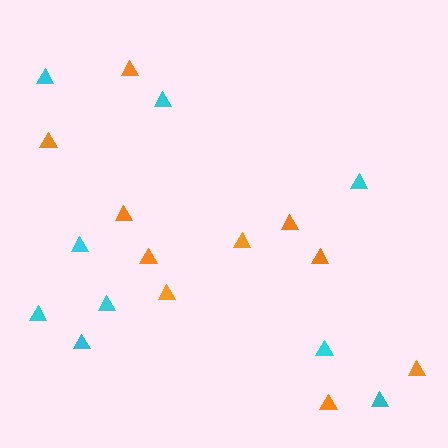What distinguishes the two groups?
There are 2 groups: one group of cyan triangles (9) and one group of orange triangles (10).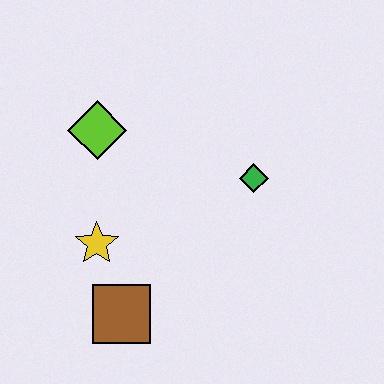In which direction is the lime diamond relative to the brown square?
The lime diamond is above the brown square.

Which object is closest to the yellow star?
The brown square is closest to the yellow star.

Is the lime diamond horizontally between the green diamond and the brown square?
No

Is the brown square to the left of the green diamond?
Yes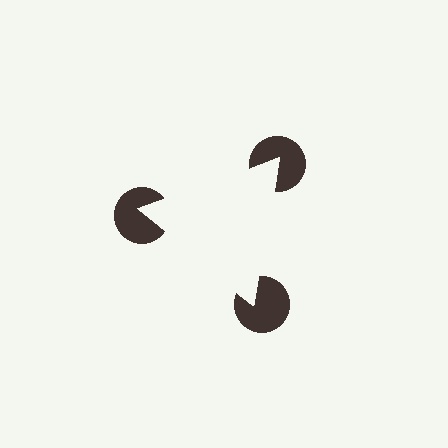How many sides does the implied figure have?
3 sides.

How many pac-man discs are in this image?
There are 3 — one at each vertex of the illusory triangle.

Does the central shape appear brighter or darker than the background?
It typically appears slightly brighter than the background, even though no actual brightness change is drawn.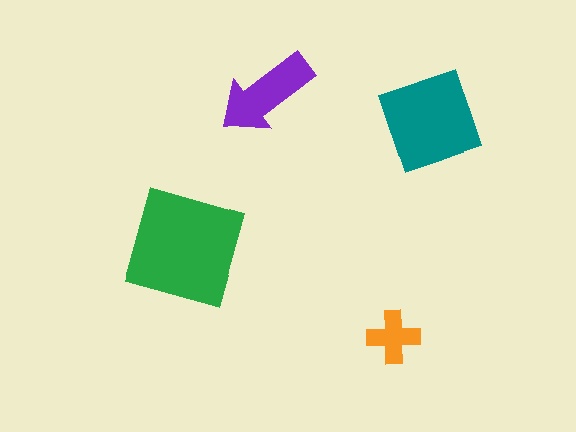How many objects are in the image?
There are 4 objects in the image.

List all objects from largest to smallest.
The green square, the teal diamond, the purple arrow, the orange cross.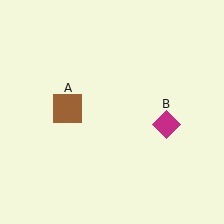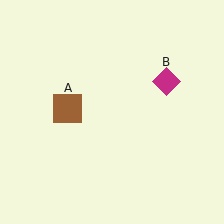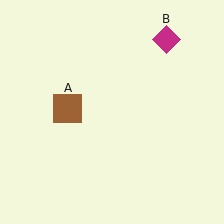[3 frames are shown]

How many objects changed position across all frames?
1 object changed position: magenta diamond (object B).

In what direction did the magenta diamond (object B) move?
The magenta diamond (object B) moved up.